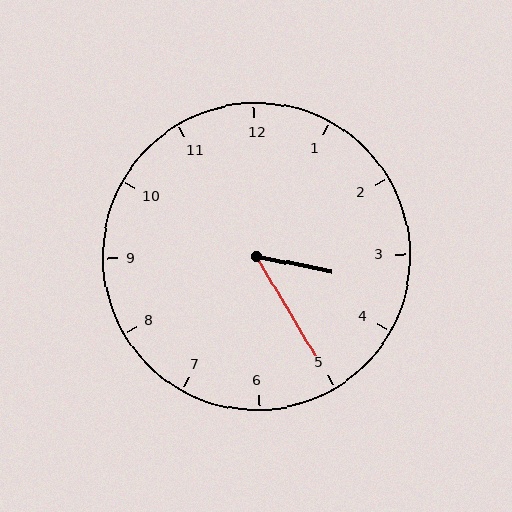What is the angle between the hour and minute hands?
Approximately 48 degrees.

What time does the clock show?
3:25.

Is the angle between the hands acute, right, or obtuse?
It is acute.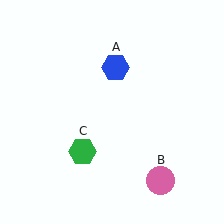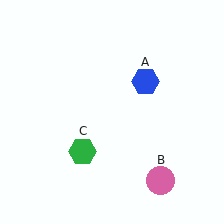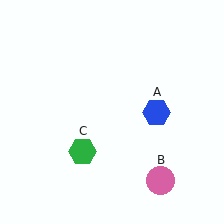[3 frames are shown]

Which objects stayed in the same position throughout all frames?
Pink circle (object B) and green hexagon (object C) remained stationary.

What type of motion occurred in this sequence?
The blue hexagon (object A) rotated clockwise around the center of the scene.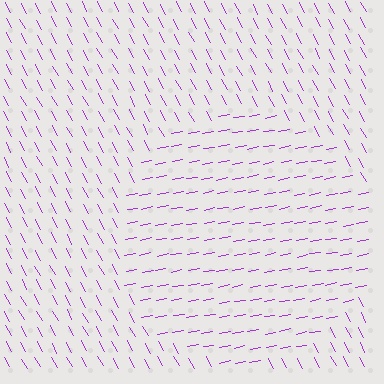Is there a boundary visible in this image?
Yes, there is a texture boundary formed by a change in line orientation.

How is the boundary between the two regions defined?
The boundary is defined purely by a change in line orientation (approximately 72 degrees difference). All lines are the same color and thickness.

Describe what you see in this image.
The image is filled with small purple line segments. A circle region in the image has lines oriented differently from the surrounding lines, creating a visible texture boundary.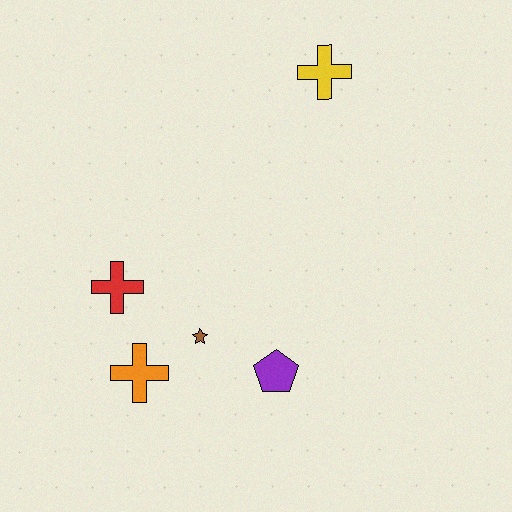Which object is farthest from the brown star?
The yellow cross is farthest from the brown star.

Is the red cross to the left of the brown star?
Yes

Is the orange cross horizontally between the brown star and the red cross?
Yes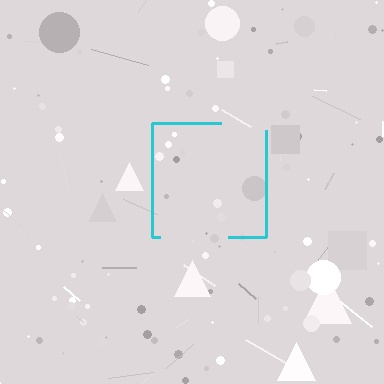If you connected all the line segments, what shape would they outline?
They would outline a square.